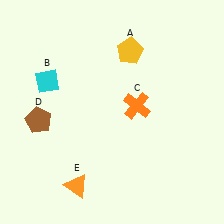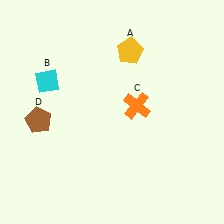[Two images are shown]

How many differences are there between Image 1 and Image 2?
There is 1 difference between the two images.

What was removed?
The orange triangle (E) was removed in Image 2.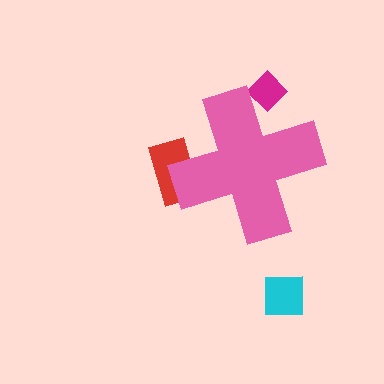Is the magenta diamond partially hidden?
Yes, the magenta diamond is partially hidden behind the pink cross.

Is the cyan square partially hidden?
No, the cyan square is fully visible.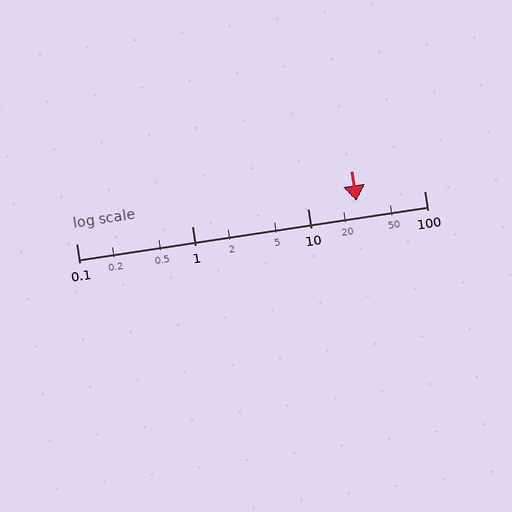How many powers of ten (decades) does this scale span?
The scale spans 3 decades, from 0.1 to 100.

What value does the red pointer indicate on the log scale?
The pointer indicates approximately 26.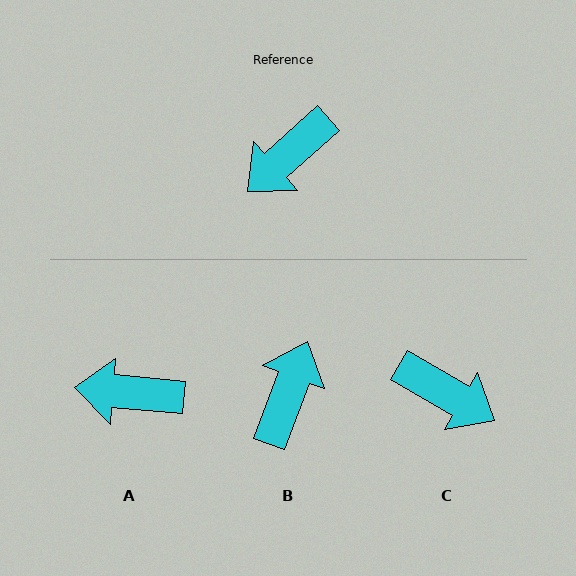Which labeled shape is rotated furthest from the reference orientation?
B, about 152 degrees away.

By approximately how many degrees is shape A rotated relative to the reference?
Approximately 47 degrees clockwise.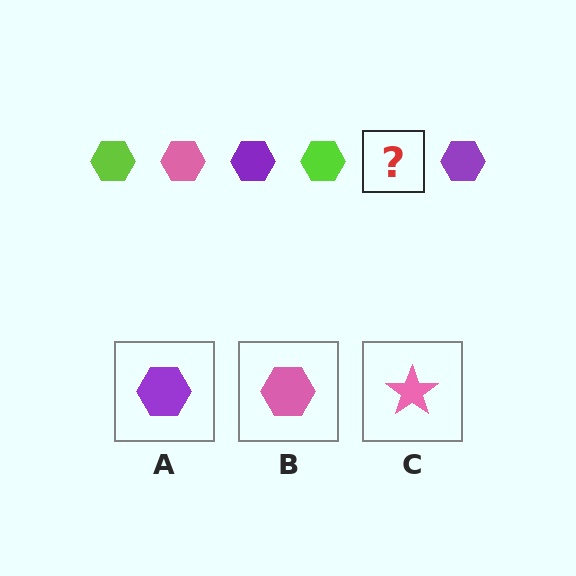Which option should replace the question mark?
Option B.